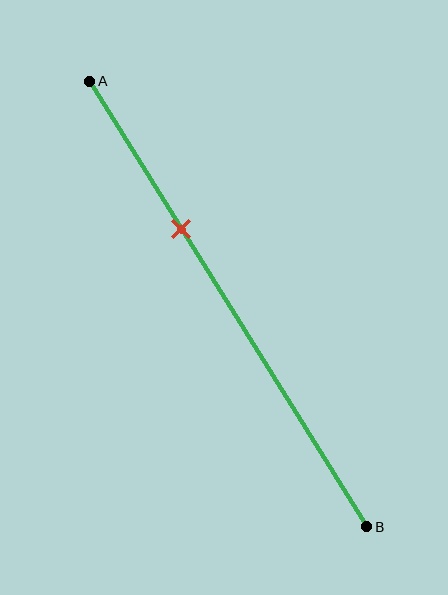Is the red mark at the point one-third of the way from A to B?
Yes, the mark is approximately at the one-third point.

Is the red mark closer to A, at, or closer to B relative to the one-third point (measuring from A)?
The red mark is approximately at the one-third point of segment AB.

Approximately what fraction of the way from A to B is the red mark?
The red mark is approximately 35% of the way from A to B.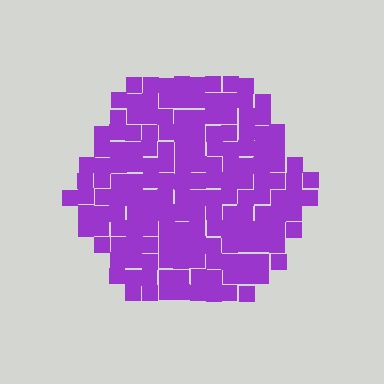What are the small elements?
The small elements are squares.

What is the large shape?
The large shape is a hexagon.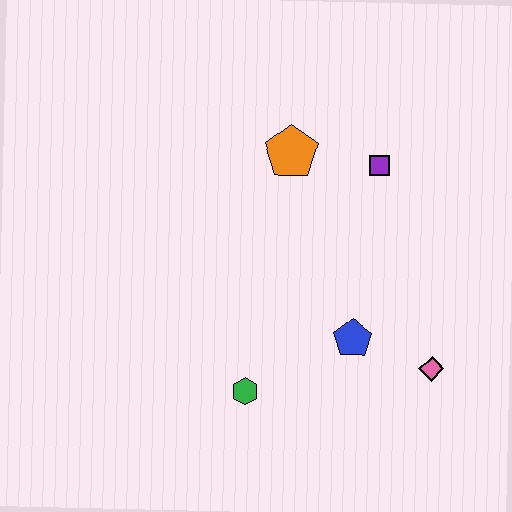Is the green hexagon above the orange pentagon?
No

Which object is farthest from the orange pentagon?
The pink diamond is farthest from the orange pentagon.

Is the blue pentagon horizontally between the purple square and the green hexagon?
Yes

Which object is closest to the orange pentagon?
The purple square is closest to the orange pentagon.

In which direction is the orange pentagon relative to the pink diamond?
The orange pentagon is above the pink diamond.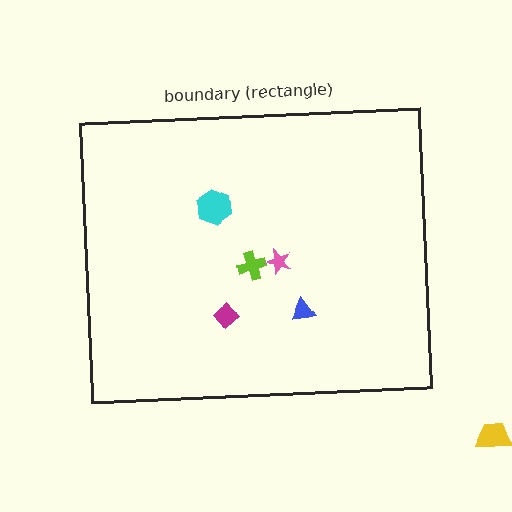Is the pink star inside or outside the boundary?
Inside.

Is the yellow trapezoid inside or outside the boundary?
Outside.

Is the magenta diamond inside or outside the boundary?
Inside.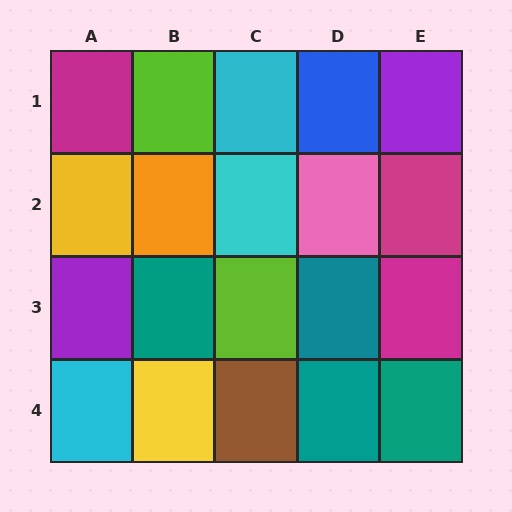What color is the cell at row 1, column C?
Cyan.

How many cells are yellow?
2 cells are yellow.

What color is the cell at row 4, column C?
Brown.